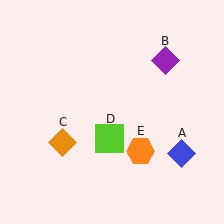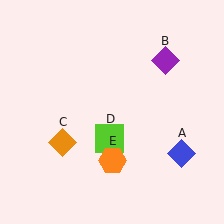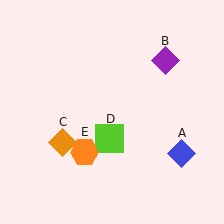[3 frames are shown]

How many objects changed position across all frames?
1 object changed position: orange hexagon (object E).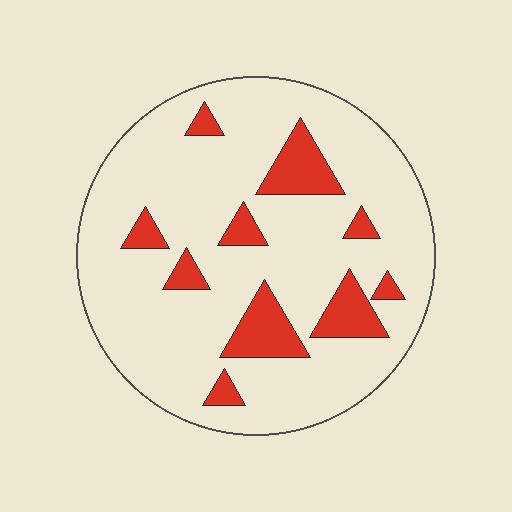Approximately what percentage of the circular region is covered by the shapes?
Approximately 15%.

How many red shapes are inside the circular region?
10.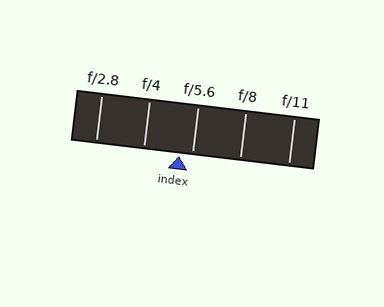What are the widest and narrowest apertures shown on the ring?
The widest aperture shown is f/2.8 and the narrowest is f/11.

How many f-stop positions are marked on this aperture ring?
There are 5 f-stop positions marked.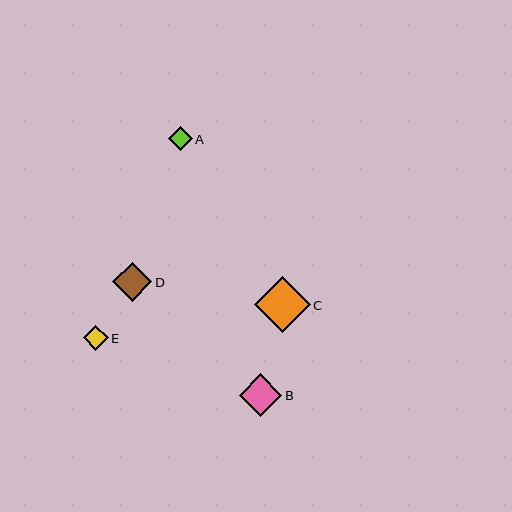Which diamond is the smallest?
Diamond A is the smallest with a size of approximately 23 pixels.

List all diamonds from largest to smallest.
From largest to smallest: C, B, D, E, A.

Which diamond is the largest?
Diamond C is the largest with a size of approximately 56 pixels.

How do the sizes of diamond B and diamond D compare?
Diamond B and diamond D are approximately the same size.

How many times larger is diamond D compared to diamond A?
Diamond D is approximately 1.7 times the size of diamond A.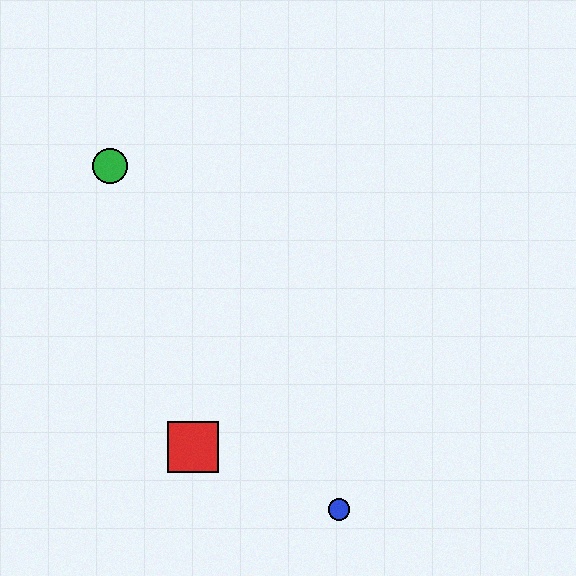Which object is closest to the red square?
The blue circle is closest to the red square.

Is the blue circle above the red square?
No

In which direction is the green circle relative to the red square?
The green circle is above the red square.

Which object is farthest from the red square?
The green circle is farthest from the red square.